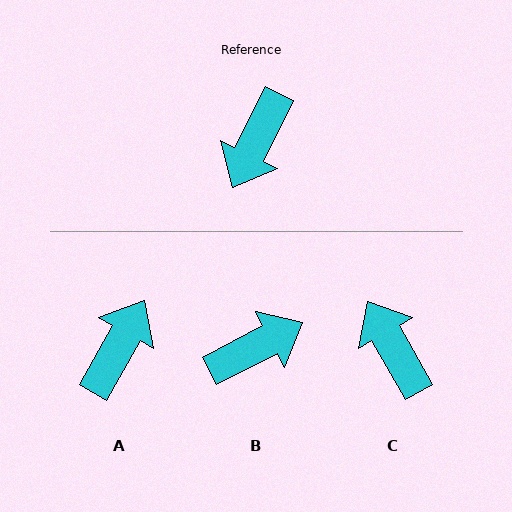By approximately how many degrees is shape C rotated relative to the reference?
Approximately 124 degrees clockwise.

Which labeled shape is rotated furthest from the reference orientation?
A, about 177 degrees away.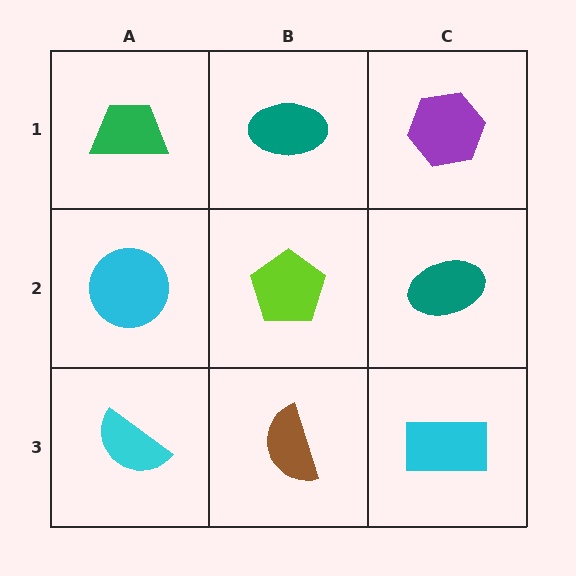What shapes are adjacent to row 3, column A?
A cyan circle (row 2, column A), a brown semicircle (row 3, column B).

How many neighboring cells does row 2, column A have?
3.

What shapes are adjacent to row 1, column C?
A teal ellipse (row 2, column C), a teal ellipse (row 1, column B).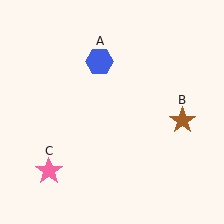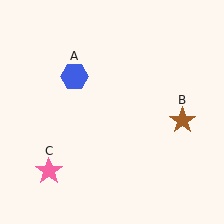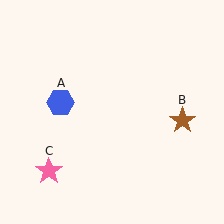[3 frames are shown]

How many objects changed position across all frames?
1 object changed position: blue hexagon (object A).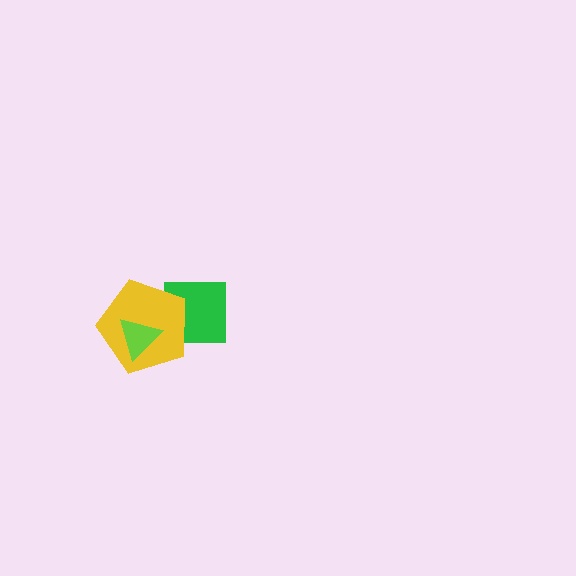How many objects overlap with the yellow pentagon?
2 objects overlap with the yellow pentagon.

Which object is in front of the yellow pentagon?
The lime triangle is in front of the yellow pentagon.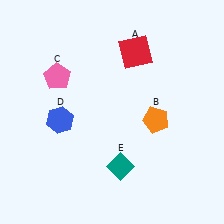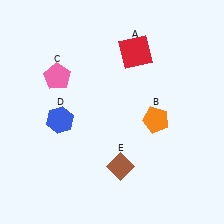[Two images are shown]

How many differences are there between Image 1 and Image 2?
There is 1 difference between the two images.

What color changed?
The diamond (E) changed from teal in Image 1 to brown in Image 2.